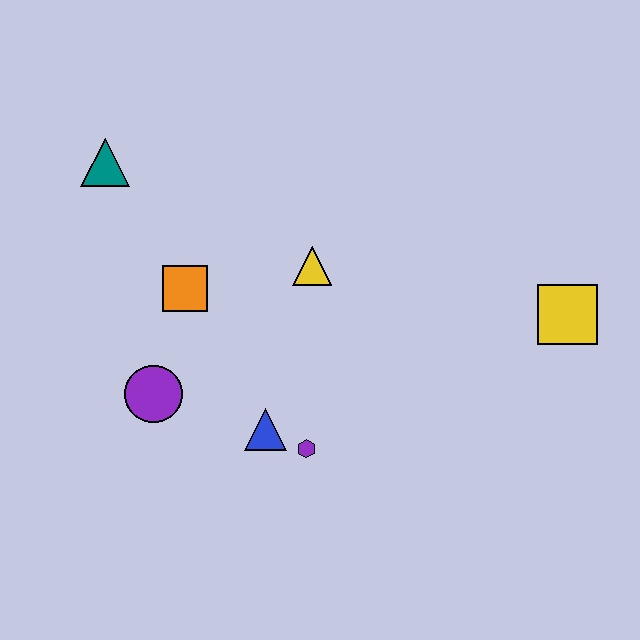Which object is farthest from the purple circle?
The yellow square is farthest from the purple circle.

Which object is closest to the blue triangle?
The purple hexagon is closest to the blue triangle.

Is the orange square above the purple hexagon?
Yes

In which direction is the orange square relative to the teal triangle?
The orange square is below the teal triangle.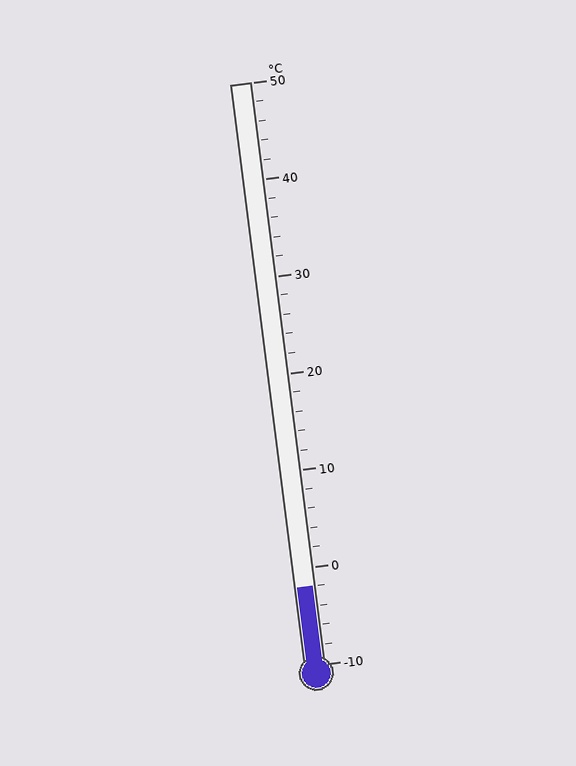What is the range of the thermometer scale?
The thermometer scale ranges from -10°C to 50°C.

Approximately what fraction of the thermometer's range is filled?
The thermometer is filled to approximately 15% of its range.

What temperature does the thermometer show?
The thermometer shows approximately -2°C.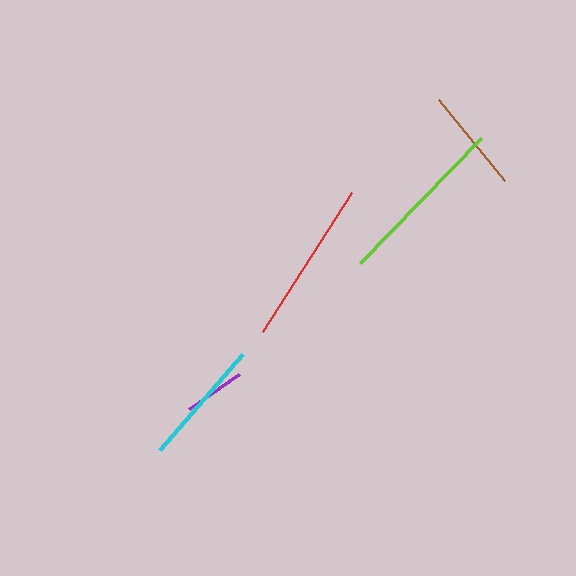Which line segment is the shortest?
The purple line is the shortest at approximately 61 pixels.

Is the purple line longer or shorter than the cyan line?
The cyan line is longer than the purple line.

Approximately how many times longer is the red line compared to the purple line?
The red line is approximately 2.7 times the length of the purple line.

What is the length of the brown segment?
The brown segment is approximately 105 pixels long.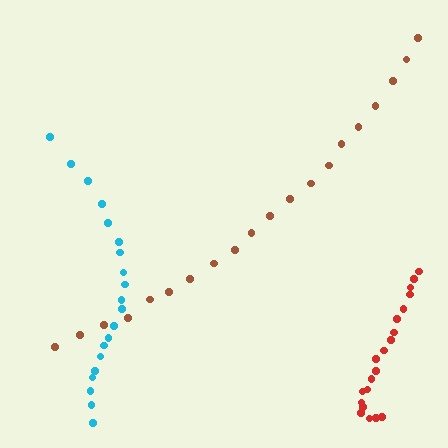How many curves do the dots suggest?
There are 3 distinct paths.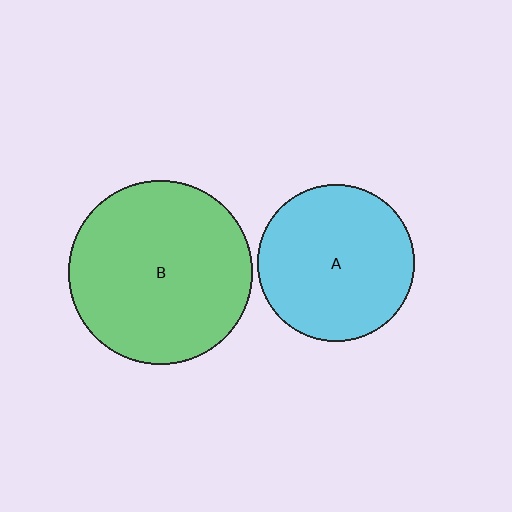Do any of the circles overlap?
No, none of the circles overlap.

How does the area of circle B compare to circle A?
Approximately 1.4 times.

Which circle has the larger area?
Circle B (green).